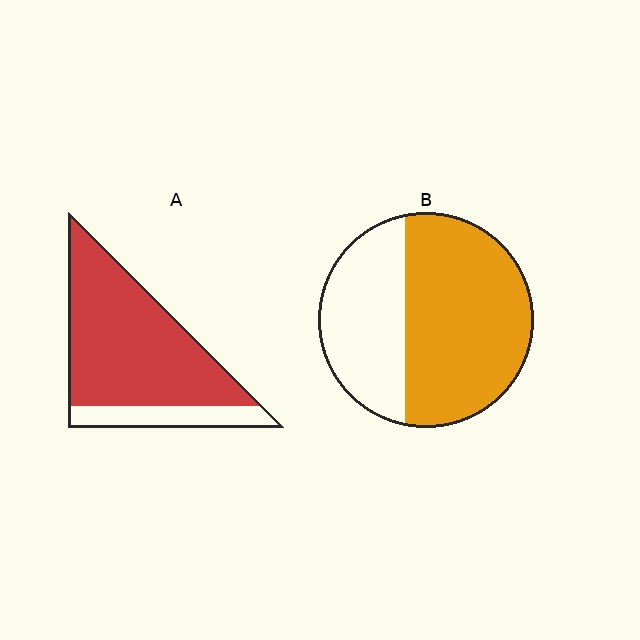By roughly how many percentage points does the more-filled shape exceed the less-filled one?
By roughly 20 percentage points (A over B).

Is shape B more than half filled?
Yes.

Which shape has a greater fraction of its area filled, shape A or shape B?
Shape A.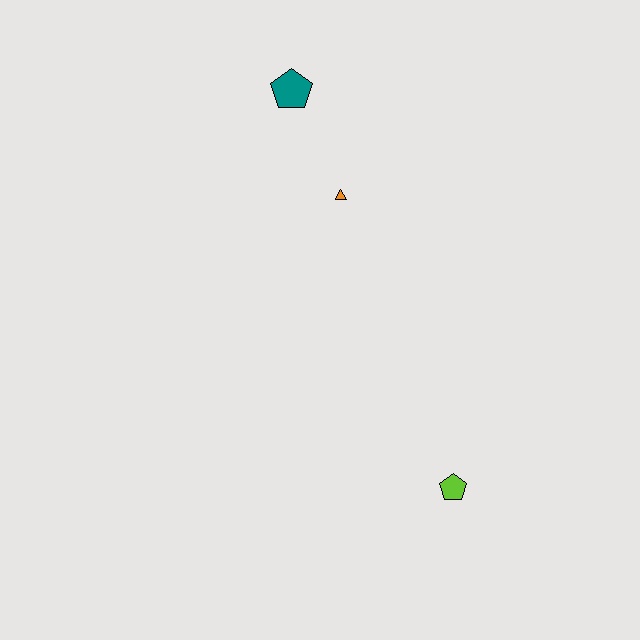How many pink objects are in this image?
There are no pink objects.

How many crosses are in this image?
There are no crosses.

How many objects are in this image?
There are 3 objects.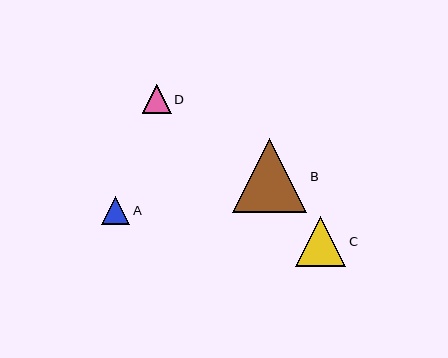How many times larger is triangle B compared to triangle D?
Triangle B is approximately 2.5 times the size of triangle D.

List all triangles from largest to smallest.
From largest to smallest: B, C, D, A.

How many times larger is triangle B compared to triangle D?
Triangle B is approximately 2.5 times the size of triangle D.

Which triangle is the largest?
Triangle B is the largest with a size of approximately 74 pixels.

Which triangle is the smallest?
Triangle A is the smallest with a size of approximately 28 pixels.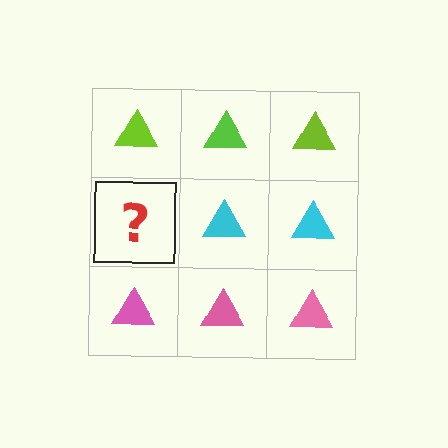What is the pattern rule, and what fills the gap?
The rule is that each row has a consistent color. The gap should be filled with a cyan triangle.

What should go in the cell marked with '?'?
The missing cell should contain a cyan triangle.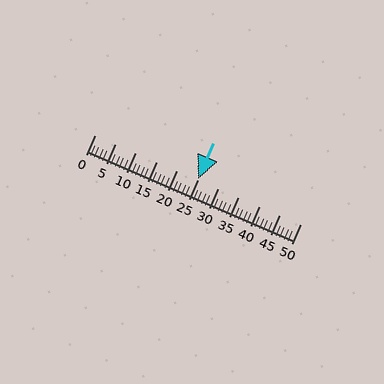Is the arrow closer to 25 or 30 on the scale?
The arrow is closer to 25.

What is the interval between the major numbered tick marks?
The major tick marks are spaced 5 units apart.